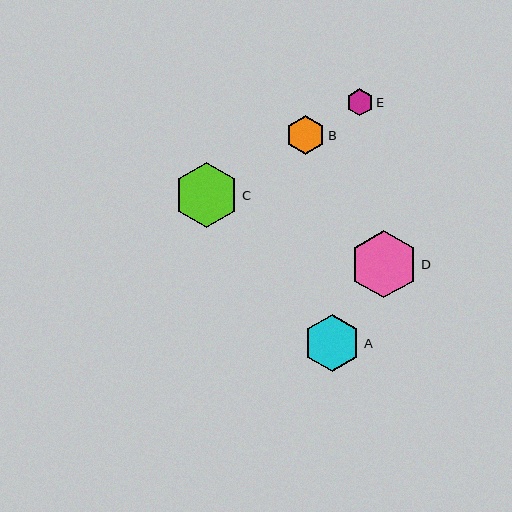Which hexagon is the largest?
Hexagon D is the largest with a size of approximately 68 pixels.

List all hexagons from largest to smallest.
From largest to smallest: D, C, A, B, E.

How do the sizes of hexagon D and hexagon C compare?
Hexagon D and hexagon C are approximately the same size.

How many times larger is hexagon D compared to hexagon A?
Hexagon D is approximately 1.2 times the size of hexagon A.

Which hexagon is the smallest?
Hexagon E is the smallest with a size of approximately 27 pixels.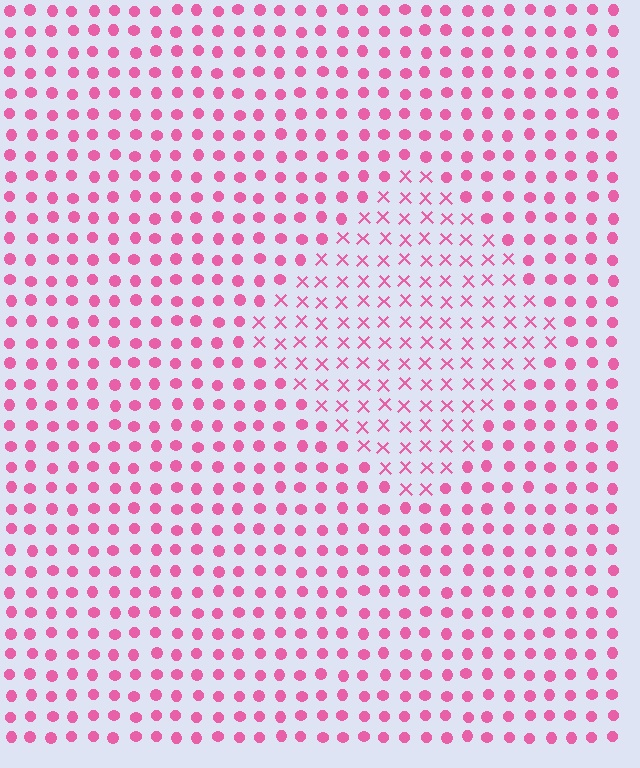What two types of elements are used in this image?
The image uses X marks inside the diamond region and circles outside it.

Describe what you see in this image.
The image is filled with small pink elements arranged in a uniform grid. A diamond-shaped region contains X marks, while the surrounding area contains circles. The boundary is defined purely by the change in element shape.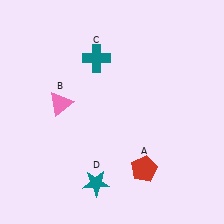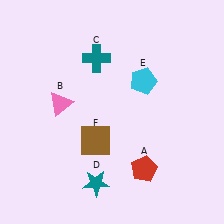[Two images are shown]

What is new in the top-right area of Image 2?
A cyan pentagon (E) was added in the top-right area of Image 2.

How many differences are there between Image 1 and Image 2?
There are 2 differences between the two images.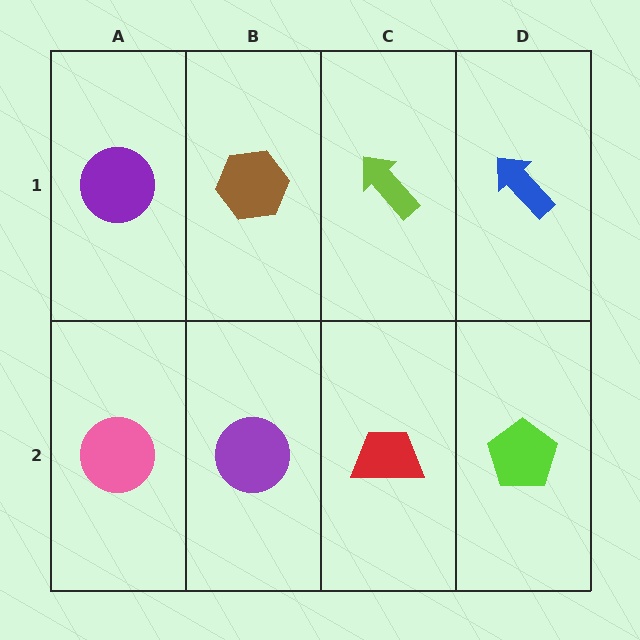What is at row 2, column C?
A red trapezoid.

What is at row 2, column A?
A pink circle.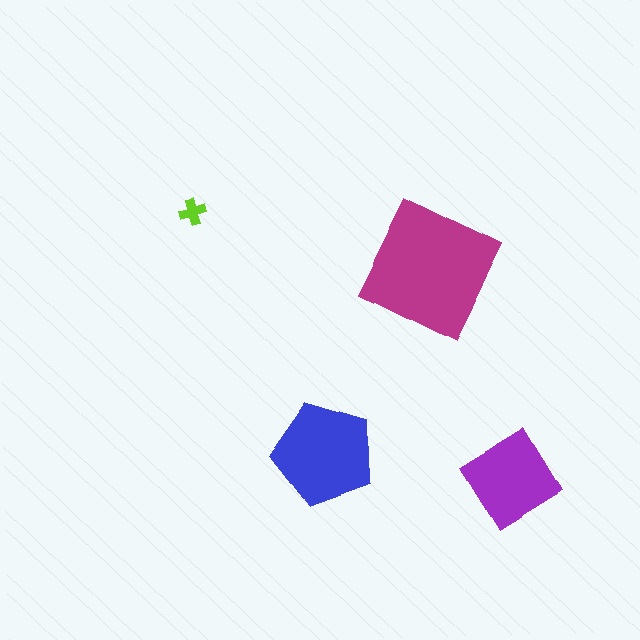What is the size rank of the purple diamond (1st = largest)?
3rd.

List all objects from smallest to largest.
The lime cross, the purple diamond, the blue pentagon, the magenta square.